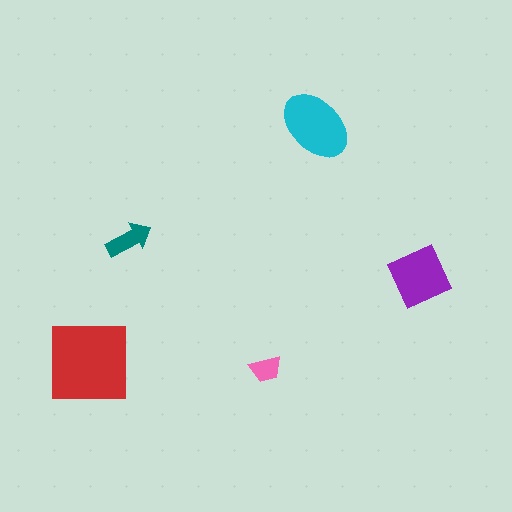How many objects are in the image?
There are 5 objects in the image.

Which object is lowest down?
The pink trapezoid is bottommost.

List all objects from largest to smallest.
The red square, the cyan ellipse, the purple diamond, the teal arrow, the pink trapezoid.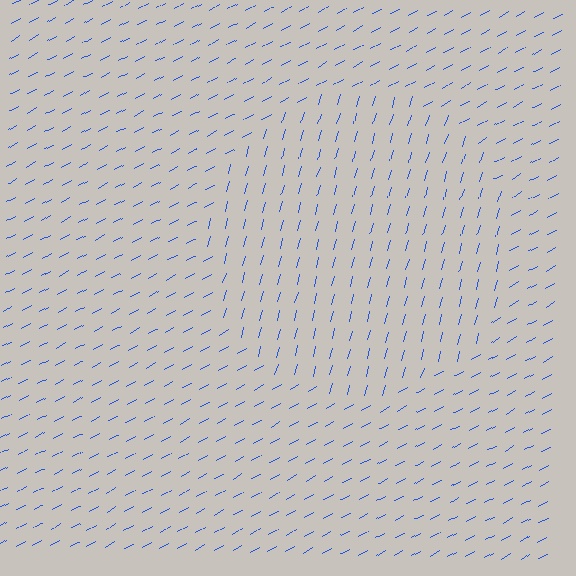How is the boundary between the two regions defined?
The boundary is defined purely by a change in line orientation (approximately 45 degrees difference). All lines are the same color and thickness.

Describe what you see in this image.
The image is filled with small blue line segments. A circle region in the image has lines oriented differently from the surrounding lines, creating a visible texture boundary.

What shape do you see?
I see a circle.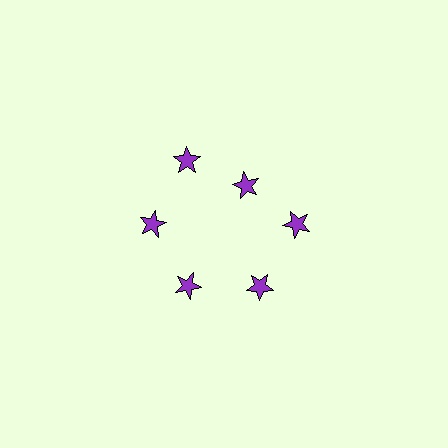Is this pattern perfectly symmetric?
No. The 6 purple stars are arranged in a ring, but one element near the 1 o'clock position is pulled inward toward the center, breaking the 6-fold rotational symmetry.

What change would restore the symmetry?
The symmetry would be restored by moving it outward, back onto the ring so that all 6 stars sit at equal angles and equal distance from the center.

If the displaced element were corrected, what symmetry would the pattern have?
It would have 6-fold rotational symmetry — the pattern would map onto itself every 60 degrees.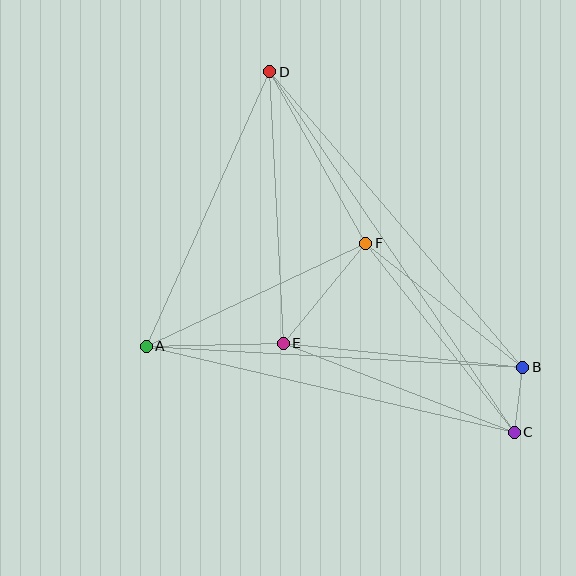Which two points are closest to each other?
Points B and C are closest to each other.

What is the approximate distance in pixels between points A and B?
The distance between A and B is approximately 377 pixels.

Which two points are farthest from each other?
Points C and D are farthest from each other.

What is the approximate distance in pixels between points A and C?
The distance between A and C is approximately 378 pixels.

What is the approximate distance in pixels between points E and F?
The distance between E and F is approximately 129 pixels.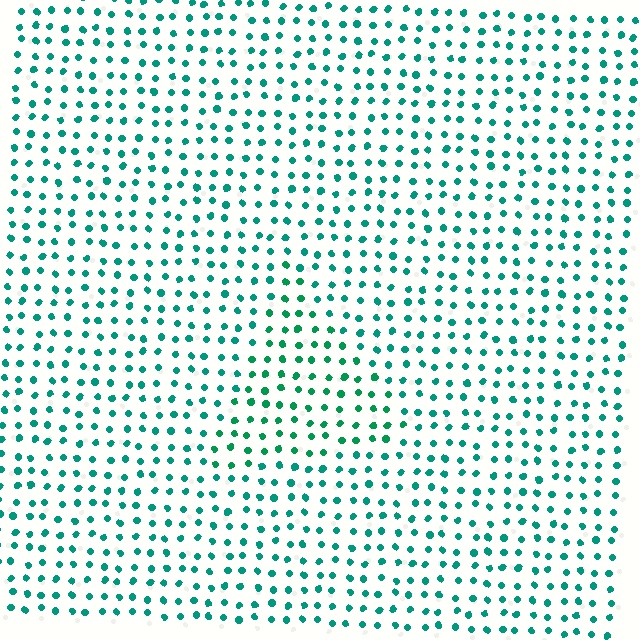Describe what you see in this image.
The image is filled with small teal elements in a uniform arrangement. A triangle-shaped region is visible where the elements are tinted to a slightly different hue, forming a subtle color boundary.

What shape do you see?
I see a triangle.